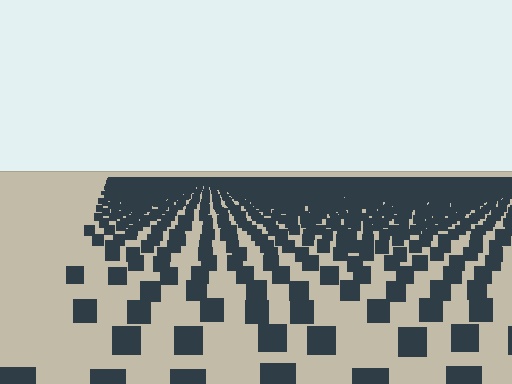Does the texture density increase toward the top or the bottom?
Density increases toward the top.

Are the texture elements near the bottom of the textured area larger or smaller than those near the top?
Larger. Near the bottom, elements are closer to the viewer and appear at a bigger on-screen size.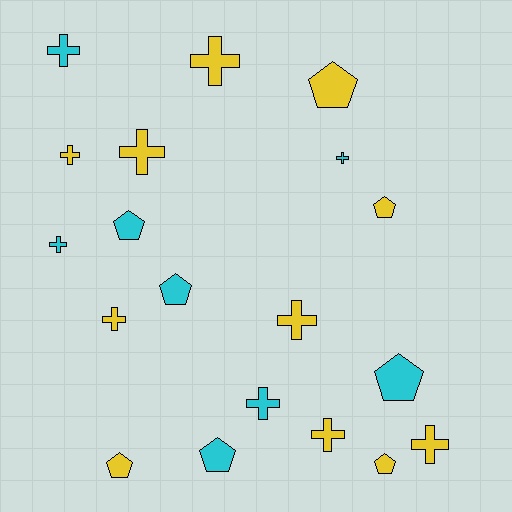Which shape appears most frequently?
Cross, with 11 objects.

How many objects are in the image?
There are 19 objects.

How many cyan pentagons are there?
There are 4 cyan pentagons.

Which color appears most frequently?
Yellow, with 11 objects.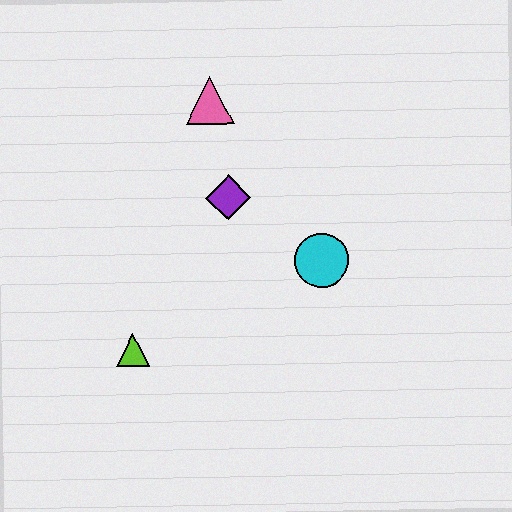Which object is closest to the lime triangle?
The purple diamond is closest to the lime triangle.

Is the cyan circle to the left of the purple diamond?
No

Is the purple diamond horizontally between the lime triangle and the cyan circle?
Yes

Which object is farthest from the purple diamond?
The lime triangle is farthest from the purple diamond.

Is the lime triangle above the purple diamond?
No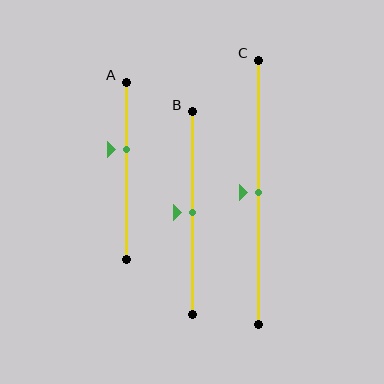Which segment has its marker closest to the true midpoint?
Segment B has its marker closest to the true midpoint.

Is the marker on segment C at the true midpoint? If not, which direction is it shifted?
Yes, the marker on segment C is at the true midpoint.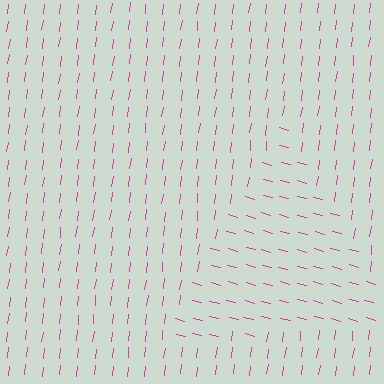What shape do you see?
I see a triangle.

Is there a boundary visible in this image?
Yes, there is a texture boundary formed by a change in line orientation.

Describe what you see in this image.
The image is filled with small magenta line segments. A triangle region in the image has lines oriented differently from the surrounding lines, creating a visible texture boundary.